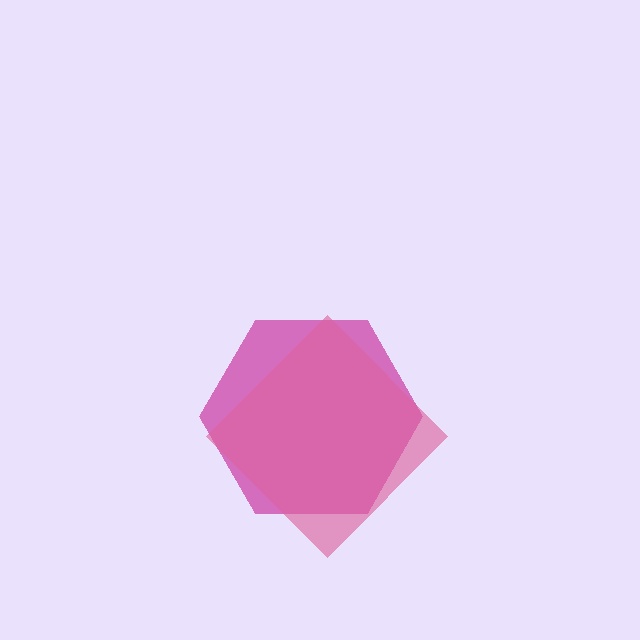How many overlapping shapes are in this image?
There are 2 overlapping shapes in the image.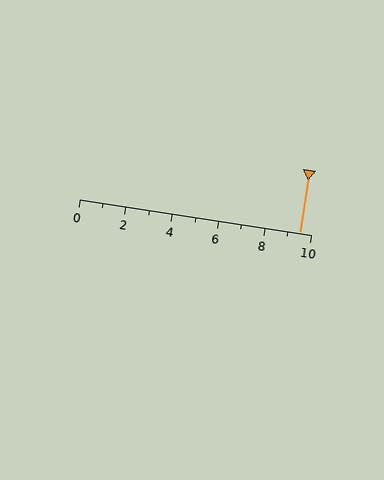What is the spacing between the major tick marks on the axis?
The major ticks are spaced 2 apart.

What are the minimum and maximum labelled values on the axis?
The axis runs from 0 to 10.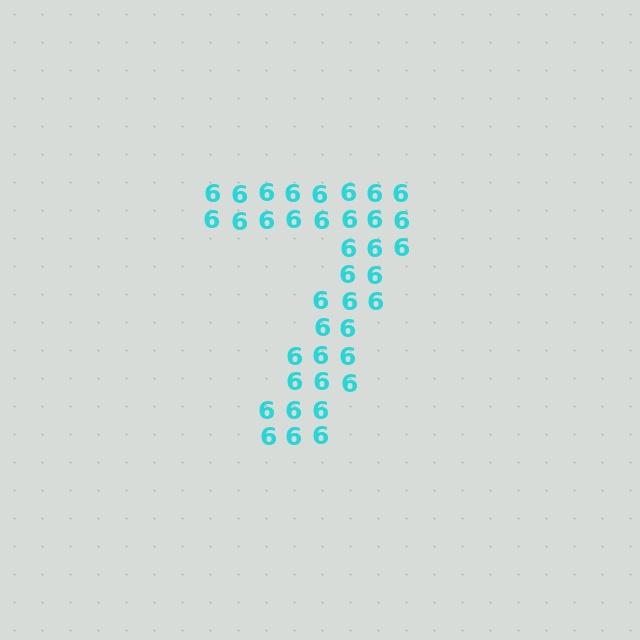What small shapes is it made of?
It is made of small digit 6's.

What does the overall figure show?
The overall figure shows the digit 7.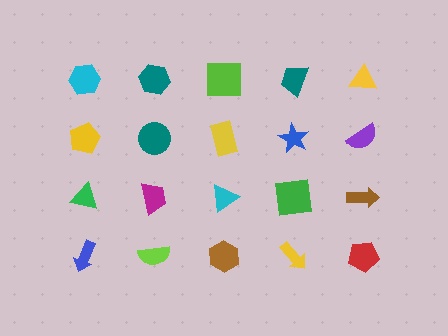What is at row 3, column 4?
A green square.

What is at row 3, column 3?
A cyan triangle.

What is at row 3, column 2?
A magenta trapezoid.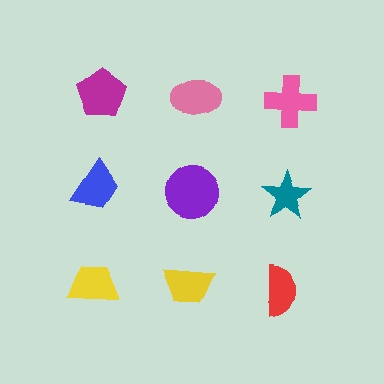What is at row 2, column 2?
A purple circle.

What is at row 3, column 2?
A yellow trapezoid.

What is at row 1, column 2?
A pink ellipse.